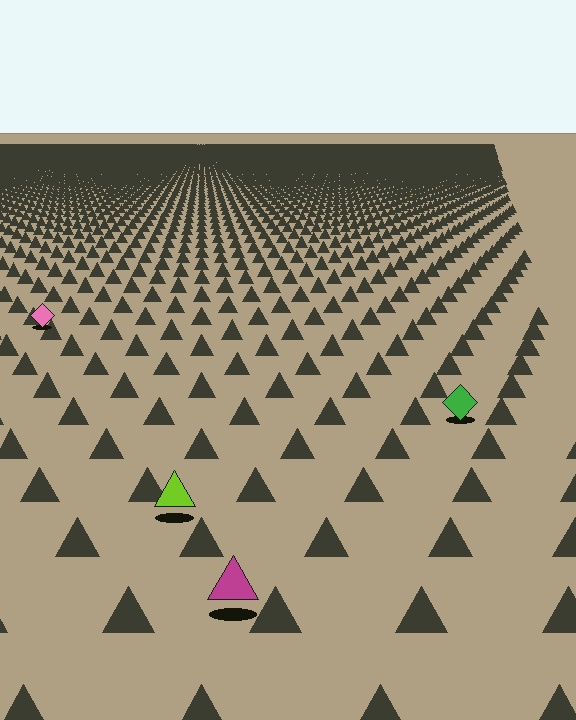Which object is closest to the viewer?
The magenta triangle is closest. The texture marks near it are larger and more spread out.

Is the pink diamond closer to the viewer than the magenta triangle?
No. The magenta triangle is closer — you can tell from the texture gradient: the ground texture is coarser near it.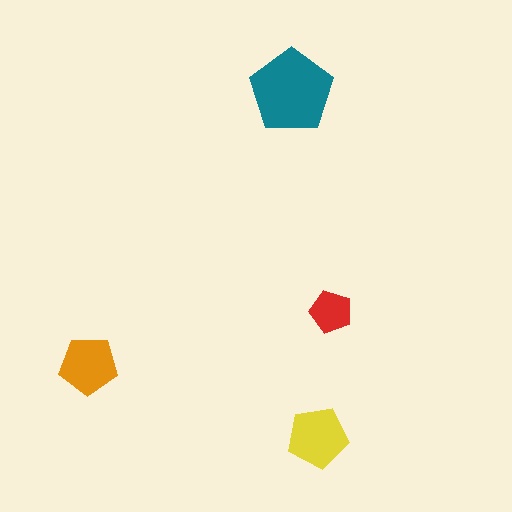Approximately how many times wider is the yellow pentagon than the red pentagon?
About 1.5 times wider.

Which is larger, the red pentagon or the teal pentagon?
The teal one.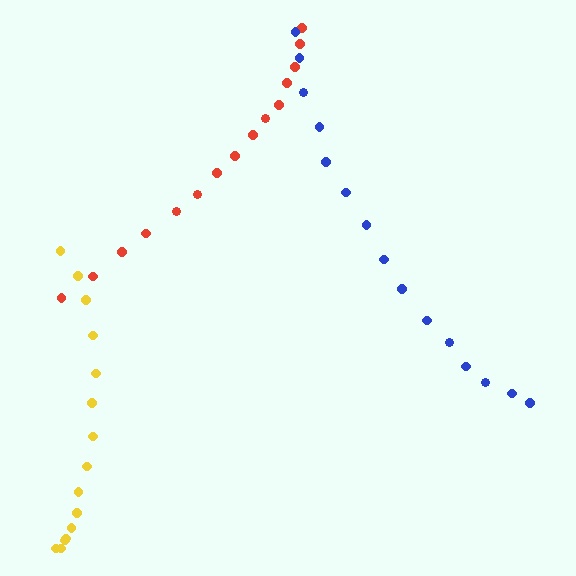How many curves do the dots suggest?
There are 3 distinct paths.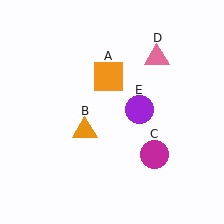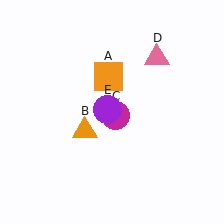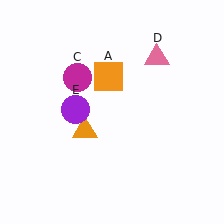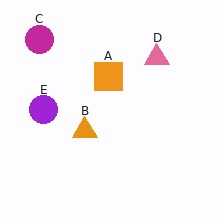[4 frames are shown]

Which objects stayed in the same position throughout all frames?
Orange square (object A) and orange triangle (object B) and pink triangle (object D) remained stationary.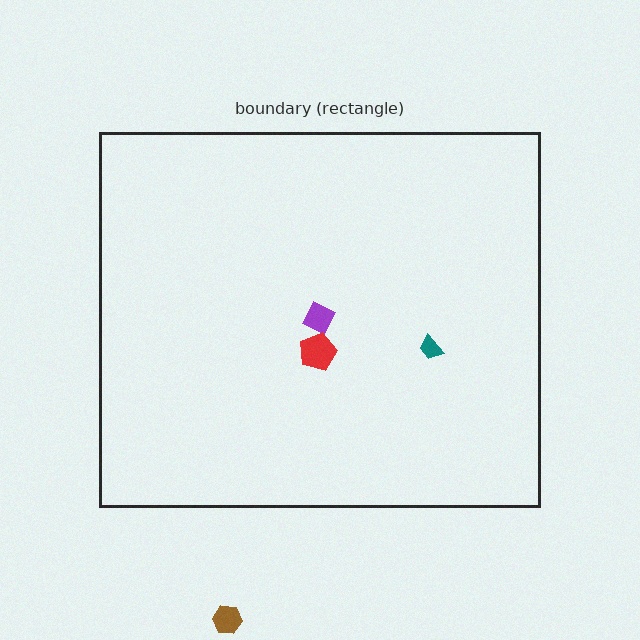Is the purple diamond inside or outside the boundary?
Inside.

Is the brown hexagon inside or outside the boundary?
Outside.